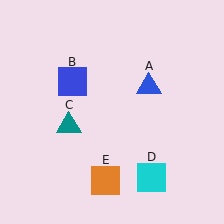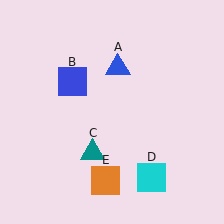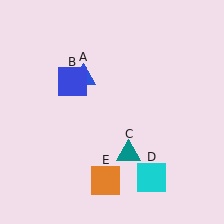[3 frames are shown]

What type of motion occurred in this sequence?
The blue triangle (object A), teal triangle (object C) rotated counterclockwise around the center of the scene.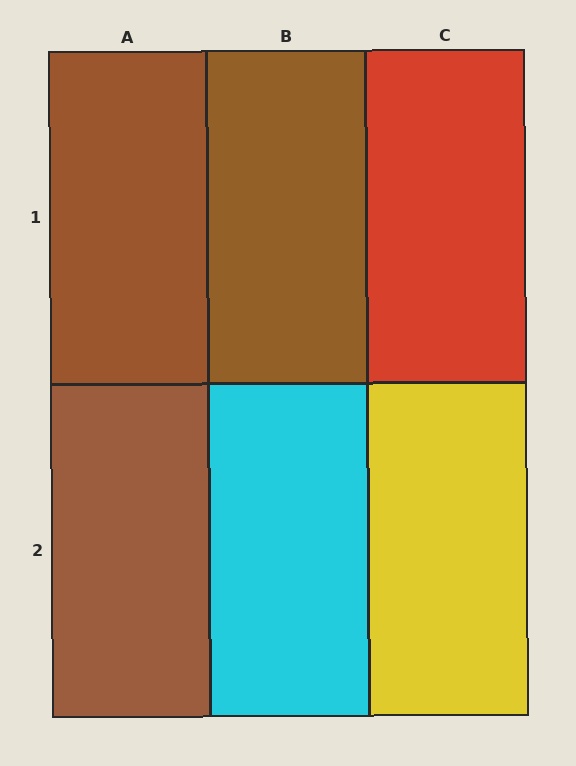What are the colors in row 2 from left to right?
Brown, cyan, yellow.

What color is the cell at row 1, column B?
Brown.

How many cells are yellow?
1 cell is yellow.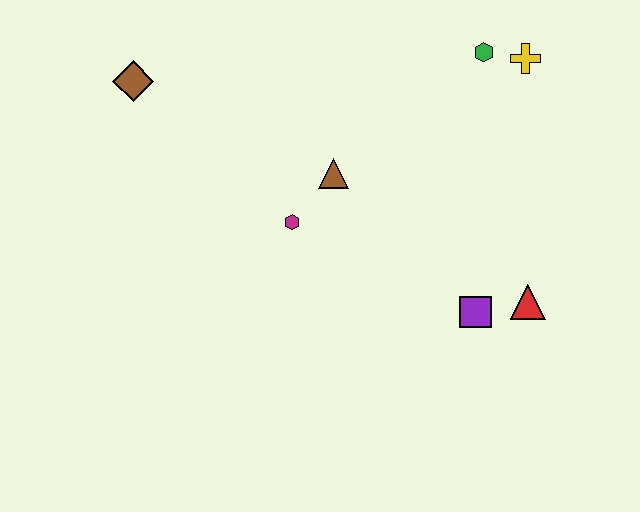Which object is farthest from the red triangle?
The brown diamond is farthest from the red triangle.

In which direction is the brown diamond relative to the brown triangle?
The brown diamond is to the left of the brown triangle.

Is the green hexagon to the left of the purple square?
No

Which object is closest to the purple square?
The red triangle is closest to the purple square.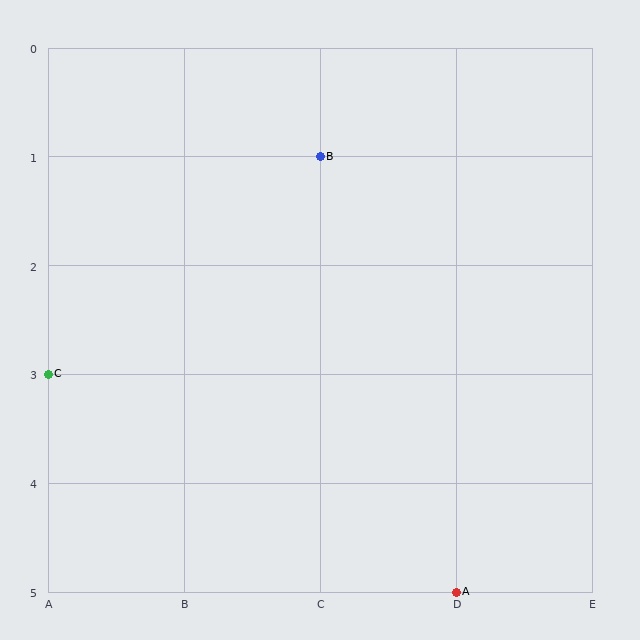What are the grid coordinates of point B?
Point B is at grid coordinates (C, 1).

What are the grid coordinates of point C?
Point C is at grid coordinates (A, 3).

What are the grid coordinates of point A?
Point A is at grid coordinates (D, 5).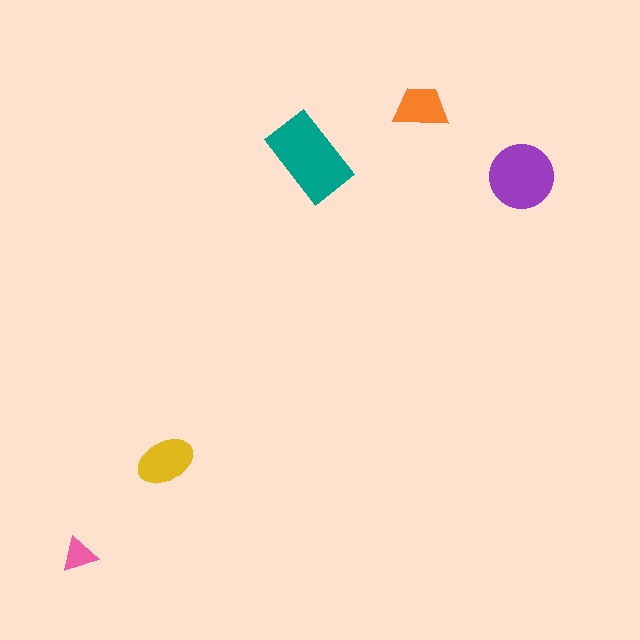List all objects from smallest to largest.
The pink triangle, the orange trapezoid, the yellow ellipse, the purple circle, the teal rectangle.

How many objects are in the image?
There are 5 objects in the image.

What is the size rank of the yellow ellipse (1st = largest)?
3rd.